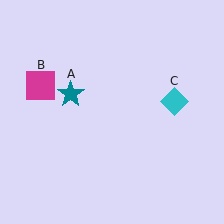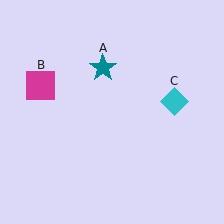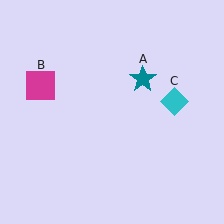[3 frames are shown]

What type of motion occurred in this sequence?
The teal star (object A) rotated clockwise around the center of the scene.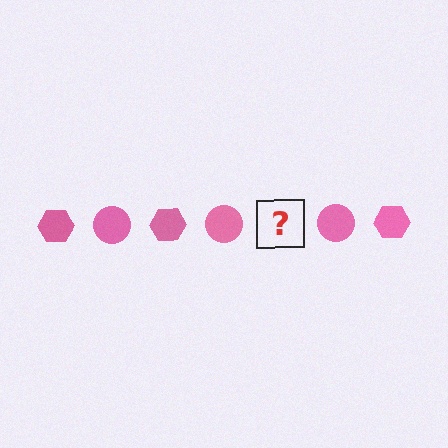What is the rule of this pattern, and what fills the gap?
The rule is that the pattern cycles through hexagon, circle shapes in pink. The gap should be filled with a pink hexagon.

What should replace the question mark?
The question mark should be replaced with a pink hexagon.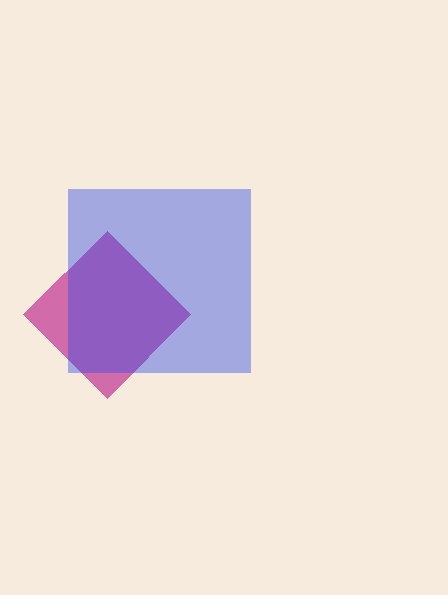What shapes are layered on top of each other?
The layered shapes are: a magenta diamond, a blue square.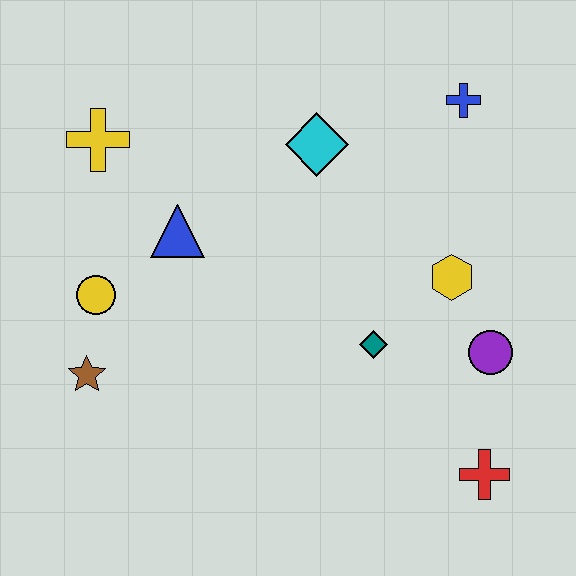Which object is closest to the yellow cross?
The blue triangle is closest to the yellow cross.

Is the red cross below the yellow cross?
Yes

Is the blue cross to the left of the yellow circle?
No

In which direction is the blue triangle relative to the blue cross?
The blue triangle is to the left of the blue cross.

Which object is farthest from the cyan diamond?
The red cross is farthest from the cyan diamond.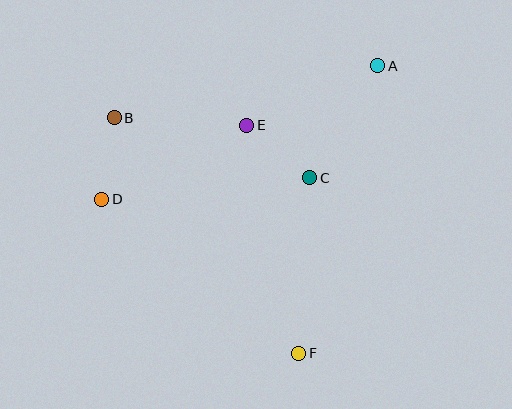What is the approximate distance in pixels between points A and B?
The distance between A and B is approximately 269 pixels.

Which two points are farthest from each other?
Points A and D are farthest from each other.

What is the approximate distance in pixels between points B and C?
The distance between B and C is approximately 204 pixels.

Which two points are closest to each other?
Points C and E are closest to each other.